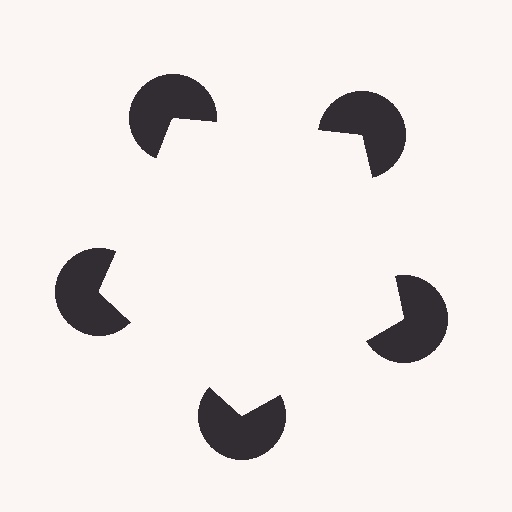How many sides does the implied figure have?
5 sides.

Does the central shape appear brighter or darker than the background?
It typically appears slightly brighter than the background, even though no actual brightness change is drawn.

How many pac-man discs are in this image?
There are 5 — one at each vertex of the illusory pentagon.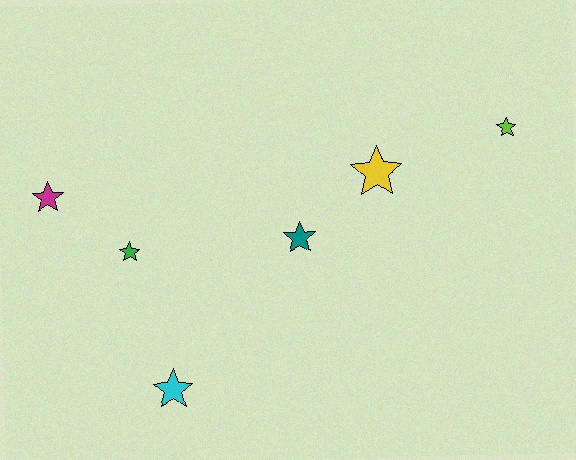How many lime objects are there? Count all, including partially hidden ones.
There is 1 lime object.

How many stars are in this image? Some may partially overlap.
There are 6 stars.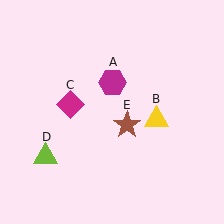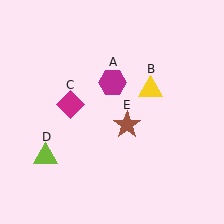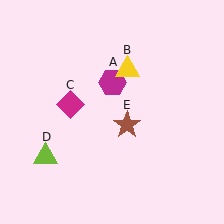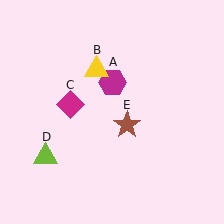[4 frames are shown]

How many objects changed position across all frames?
1 object changed position: yellow triangle (object B).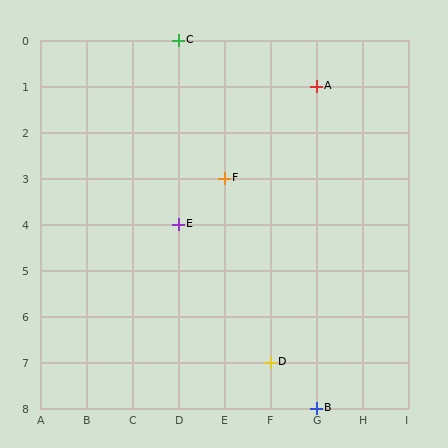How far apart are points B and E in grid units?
Points B and E are 3 columns and 4 rows apart (about 5.0 grid units diagonally).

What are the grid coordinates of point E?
Point E is at grid coordinates (D, 4).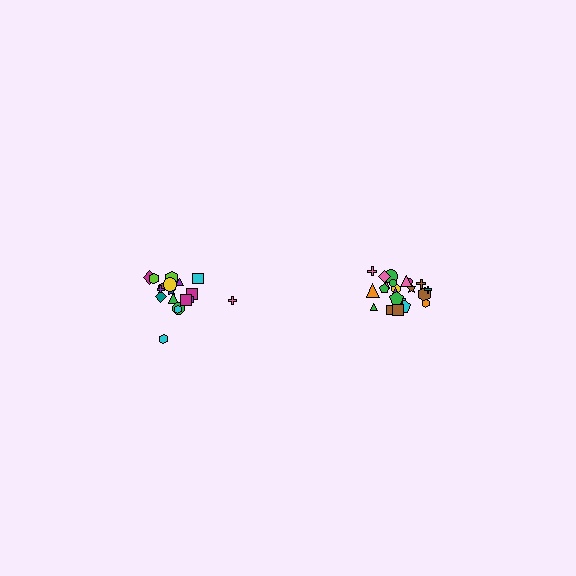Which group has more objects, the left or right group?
The right group.